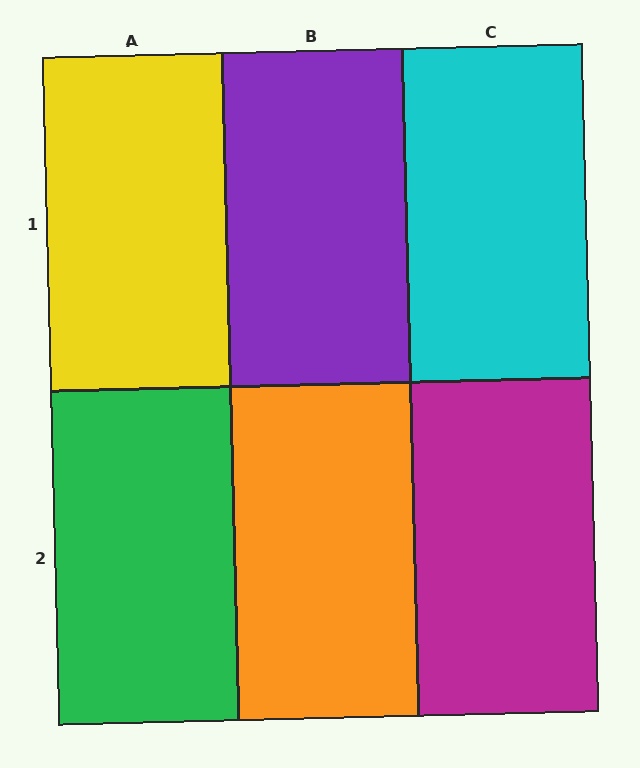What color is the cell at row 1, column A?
Yellow.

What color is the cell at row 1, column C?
Cyan.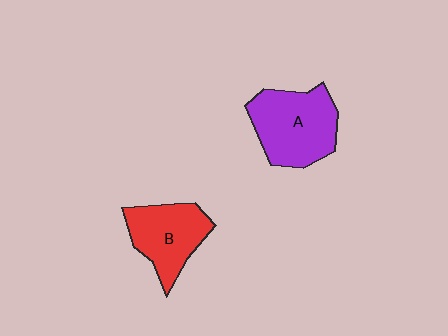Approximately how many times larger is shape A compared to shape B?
Approximately 1.2 times.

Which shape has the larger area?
Shape A (purple).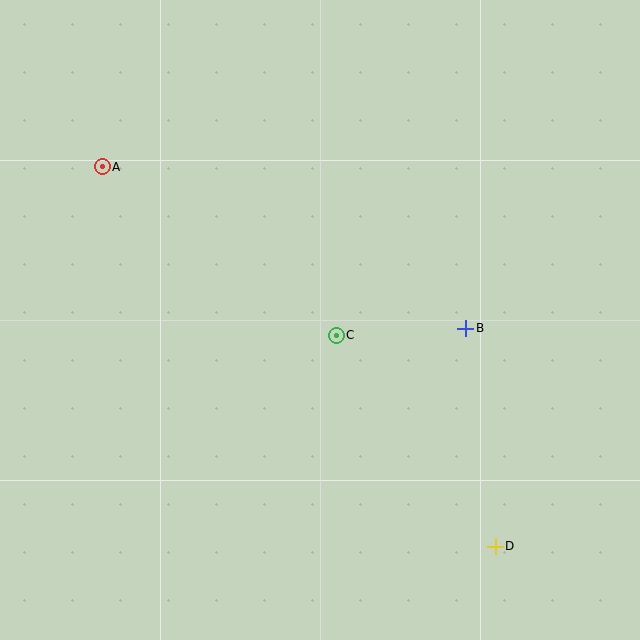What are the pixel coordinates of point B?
Point B is at (466, 328).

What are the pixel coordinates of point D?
Point D is at (495, 546).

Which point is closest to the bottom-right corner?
Point D is closest to the bottom-right corner.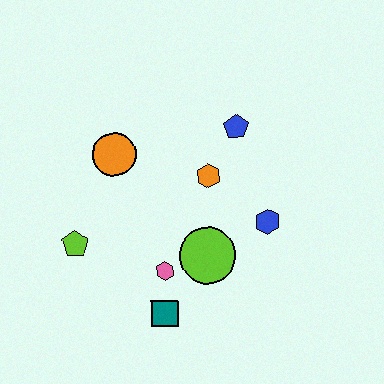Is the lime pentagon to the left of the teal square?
Yes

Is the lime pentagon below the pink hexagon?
No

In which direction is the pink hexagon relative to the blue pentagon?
The pink hexagon is below the blue pentagon.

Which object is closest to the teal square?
The pink hexagon is closest to the teal square.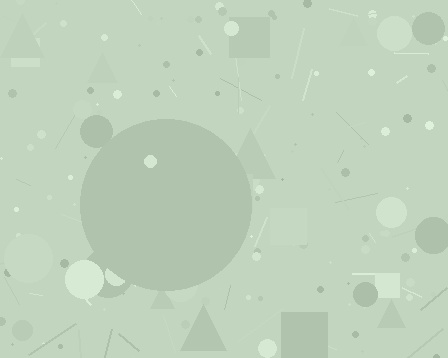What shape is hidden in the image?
A circle is hidden in the image.